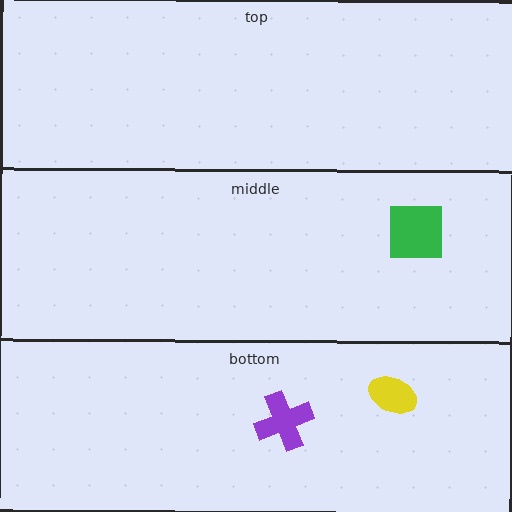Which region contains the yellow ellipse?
The bottom region.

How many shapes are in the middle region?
1.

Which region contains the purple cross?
The bottom region.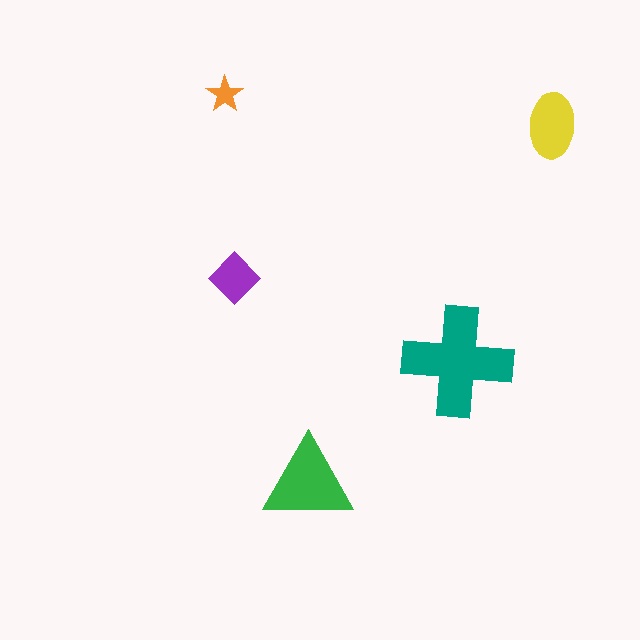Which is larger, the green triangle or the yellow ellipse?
The green triangle.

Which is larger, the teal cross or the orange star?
The teal cross.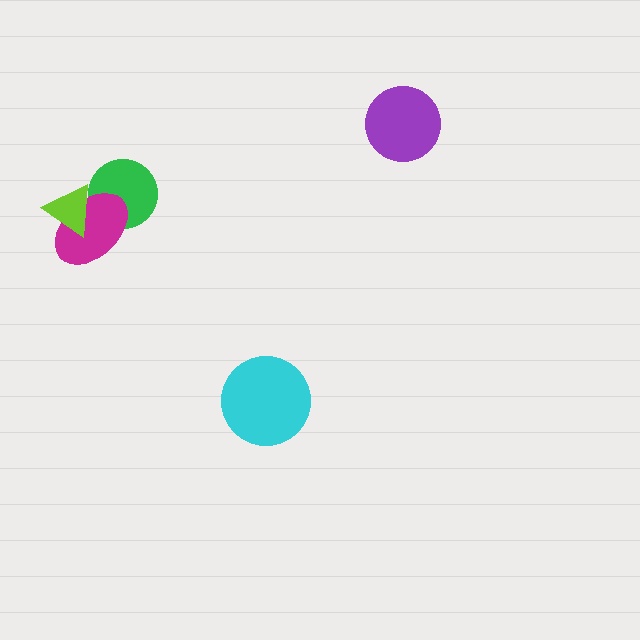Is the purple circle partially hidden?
No, no other shape covers it.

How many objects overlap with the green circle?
2 objects overlap with the green circle.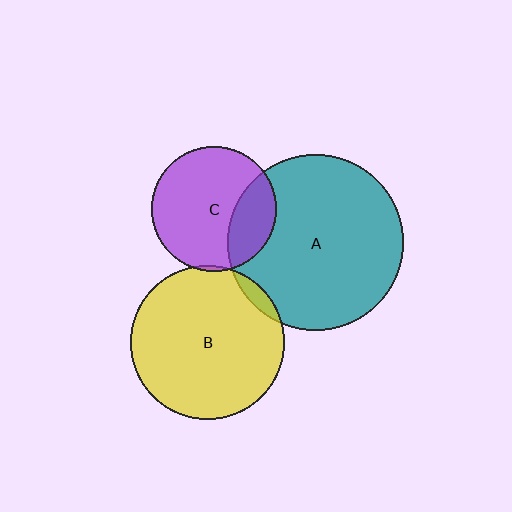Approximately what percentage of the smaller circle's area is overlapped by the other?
Approximately 5%.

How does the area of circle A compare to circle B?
Approximately 1.3 times.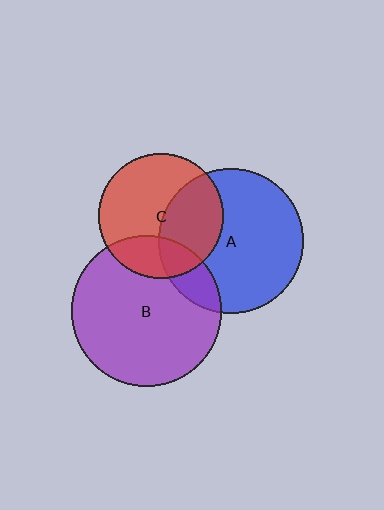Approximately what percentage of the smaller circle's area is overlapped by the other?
Approximately 25%.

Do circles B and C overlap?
Yes.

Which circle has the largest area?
Circle B (purple).